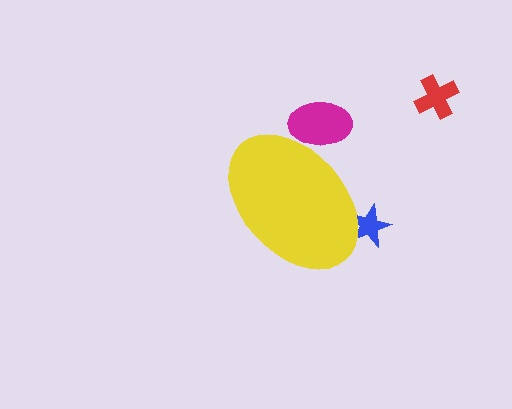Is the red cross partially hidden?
No, the red cross is fully visible.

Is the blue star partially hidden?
Yes, the blue star is partially hidden behind the yellow ellipse.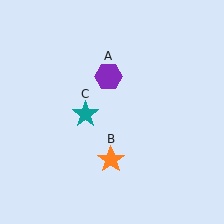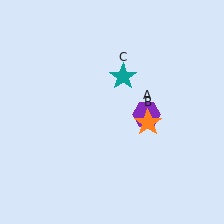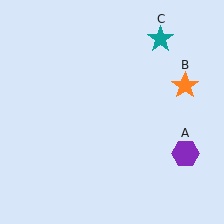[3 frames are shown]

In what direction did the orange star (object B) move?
The orange star (object B) moved up and to the right.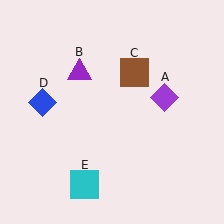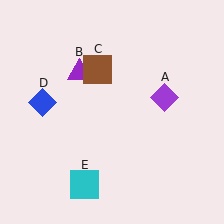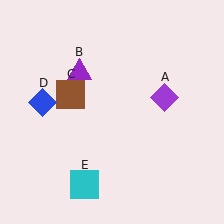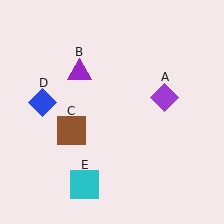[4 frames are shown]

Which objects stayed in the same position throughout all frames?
Purple diamond (object A) and purple triangle (object B) and blue diamond (object D) and cyan square (object E) remained stationary.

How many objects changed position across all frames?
1 object changed position: brown square (object C).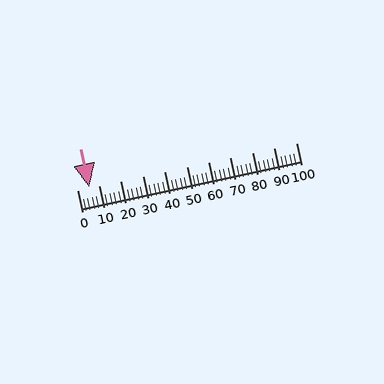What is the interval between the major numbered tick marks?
The major tick marks are spaced 10 units apart.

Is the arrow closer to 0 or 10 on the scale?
The arrow is closer to 10.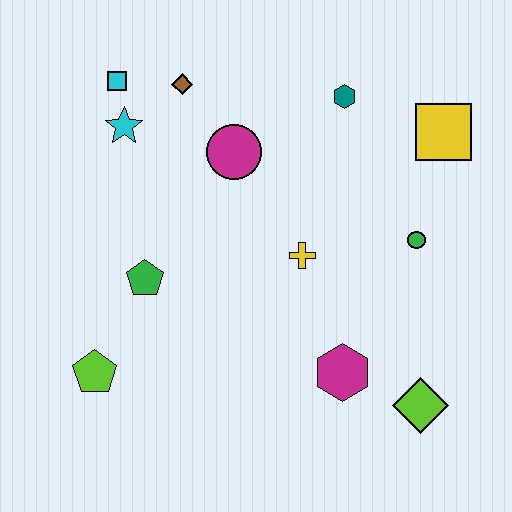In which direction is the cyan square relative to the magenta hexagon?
The cyan square is above the magenta hexagon.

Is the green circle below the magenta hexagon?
No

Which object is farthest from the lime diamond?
The cyan square is farthest from the lime diamond.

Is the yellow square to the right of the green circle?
Yes